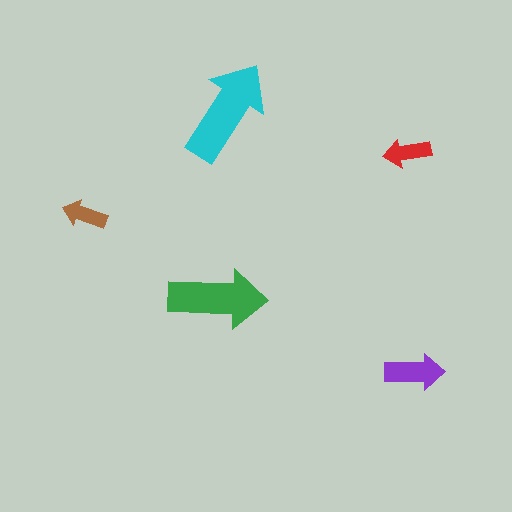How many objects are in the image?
There are 5 objects in the image.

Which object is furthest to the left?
The brown arrow is leftmost.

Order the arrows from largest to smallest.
the cyan one, the green one, the purple one, the red one, the brown one.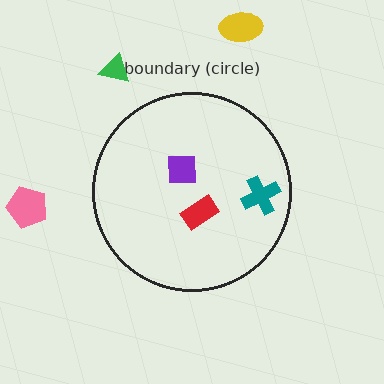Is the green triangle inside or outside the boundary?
Outside.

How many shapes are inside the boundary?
3 inside, 3 outside.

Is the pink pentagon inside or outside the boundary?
Outside.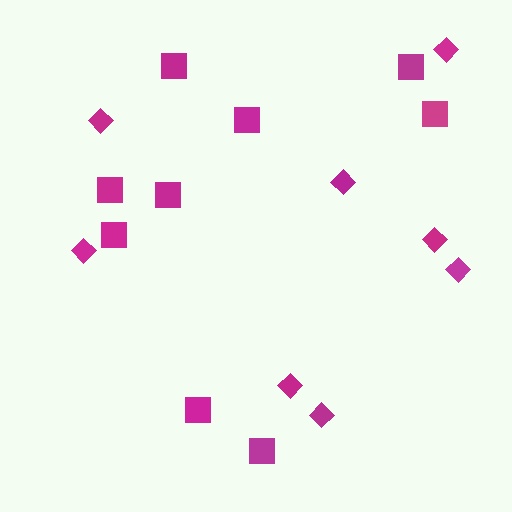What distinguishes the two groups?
There are 2 groups: one group of diamonds (8) and one group of squares (9).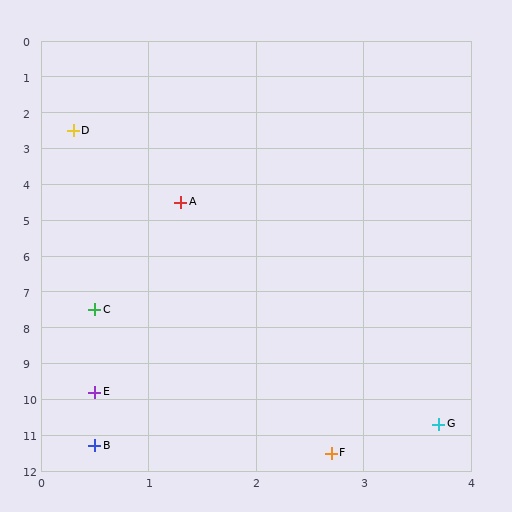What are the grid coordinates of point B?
Point B is at approximately (0.5, 11.3).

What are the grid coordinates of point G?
Point G is at approximately (3.7, 10.7).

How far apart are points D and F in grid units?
Points D and F are about 9.3 grid units apart.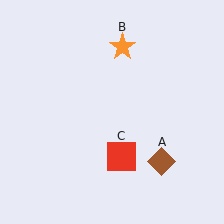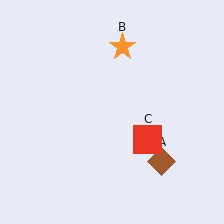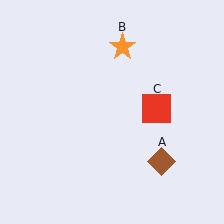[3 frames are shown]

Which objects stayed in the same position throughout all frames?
Brown diamond (object A) and orange star (object B) remained stationary.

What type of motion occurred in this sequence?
The red square (object C) rotated counterclockwise around the center of the scene.